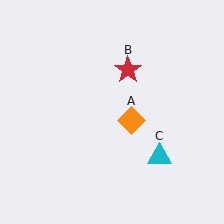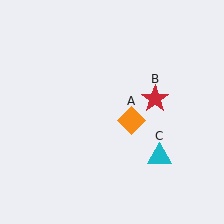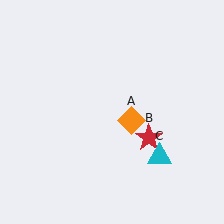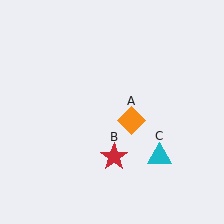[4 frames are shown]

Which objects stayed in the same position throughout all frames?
Orange diamond (object A) and cyan triangle (object C) remained stationary.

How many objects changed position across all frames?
1 object changed position: red star (object B).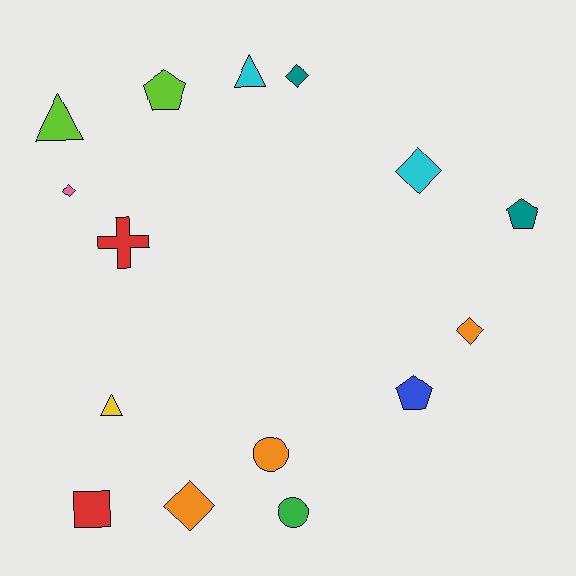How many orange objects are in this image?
There are 3 orange objects.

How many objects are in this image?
There are 15 objects.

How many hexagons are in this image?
There are no hexagons.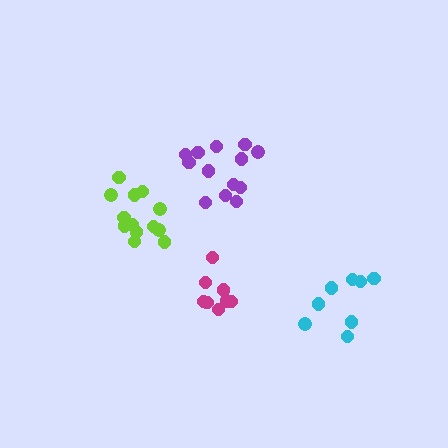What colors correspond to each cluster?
The clusters are colored: purple, magenta, cyan, lime.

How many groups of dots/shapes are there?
There are 4 groups.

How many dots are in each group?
Group 1: 13 dots, Group 2: 8 dots, Group 3: 8 dots, Group 4: 14 dots (43 total).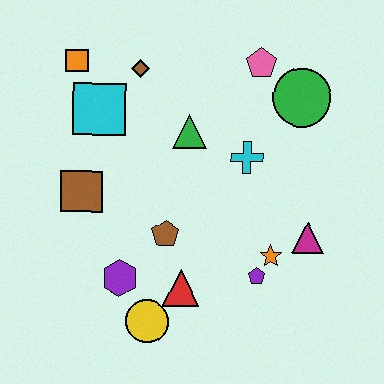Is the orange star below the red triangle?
No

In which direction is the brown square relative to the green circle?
The brown square is to the left of the green circle.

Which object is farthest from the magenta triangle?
The orange square is farthest from the magenta triangle.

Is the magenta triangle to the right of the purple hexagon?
Yes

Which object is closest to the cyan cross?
The green triangle is closest to the cyan cross.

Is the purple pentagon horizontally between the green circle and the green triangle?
Yes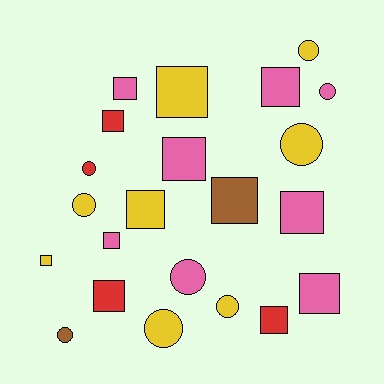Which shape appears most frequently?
Square, with 13 objects.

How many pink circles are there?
There are 2 pink circles.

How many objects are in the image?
There are 22 objects.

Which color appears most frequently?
Pink, with 8 objects.